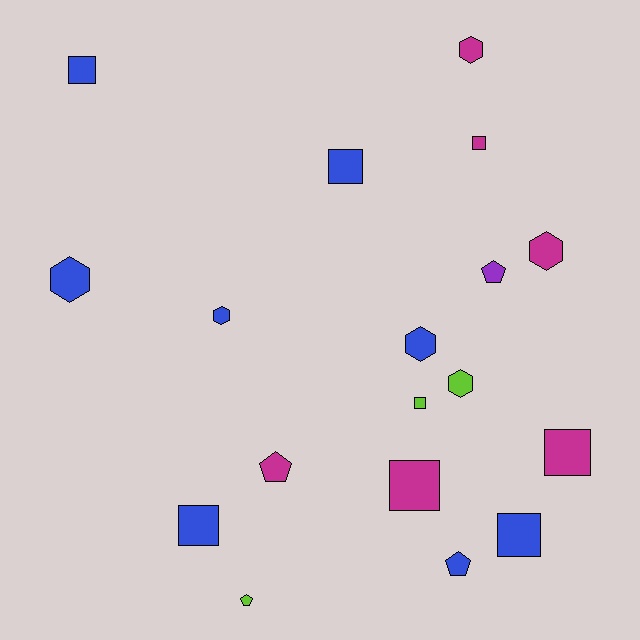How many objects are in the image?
There are 18 objects.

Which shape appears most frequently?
Square, with 8 objects.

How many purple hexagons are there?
There are no purple hexagons.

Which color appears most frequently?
Blue, with 8 objects.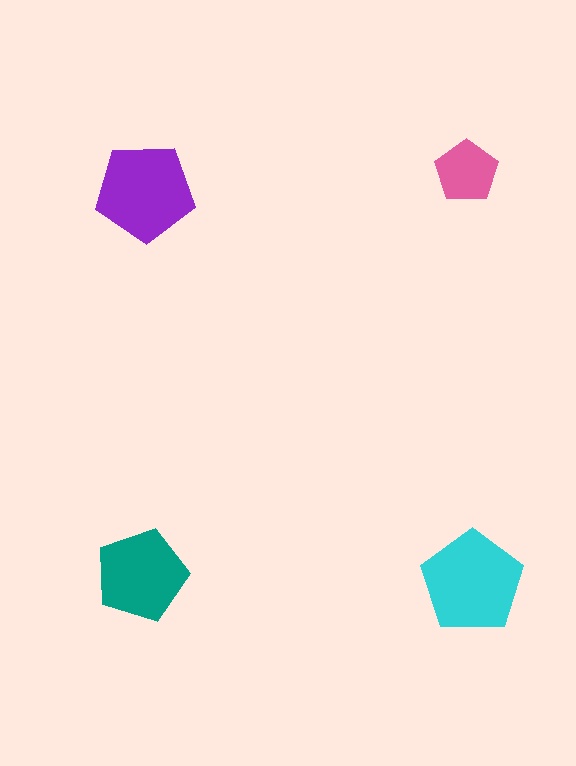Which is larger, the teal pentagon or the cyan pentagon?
The cyan one.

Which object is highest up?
The pink pentagon is topmost.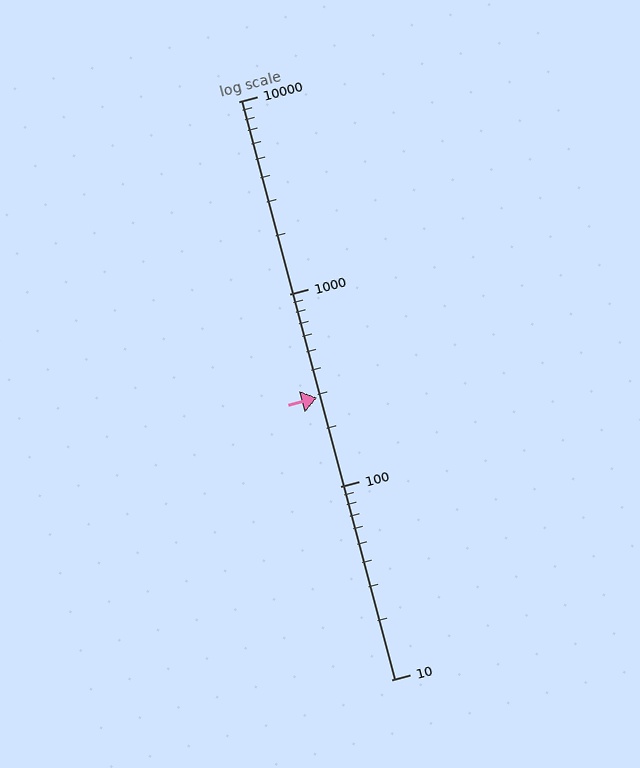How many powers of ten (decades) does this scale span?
The scale spans 3 decades, from 10 to 10000.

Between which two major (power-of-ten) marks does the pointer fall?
The pointer is between 100 and 1000.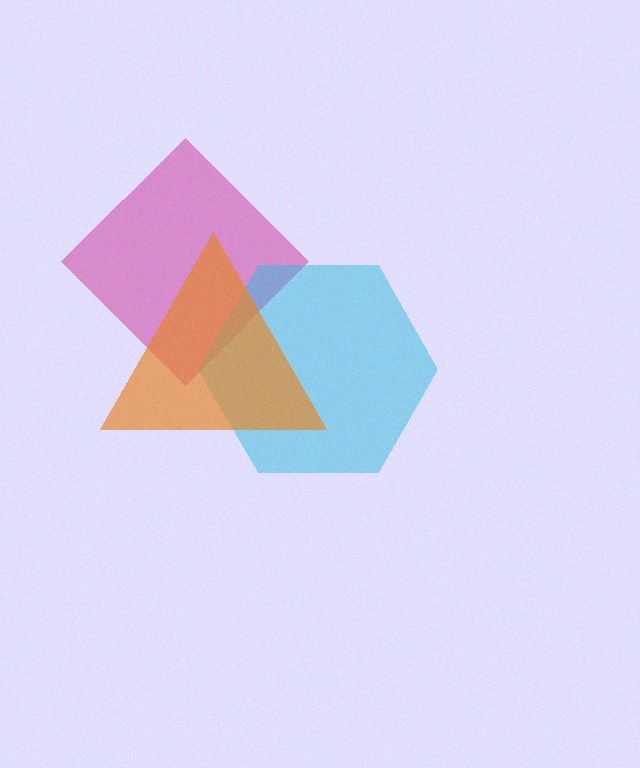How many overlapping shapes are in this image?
There are 3 overlapping shapes in the image.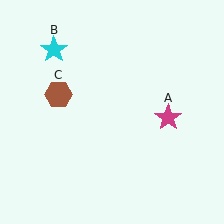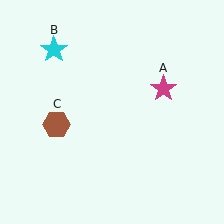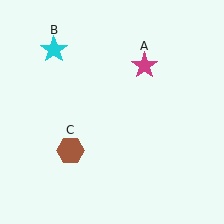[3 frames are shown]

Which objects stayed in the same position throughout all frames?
Cyan star (object B) remained stationary.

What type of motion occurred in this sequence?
The magenta star (object A), brown hexagon (object C) rotated counterclockwise around the center of the scene.